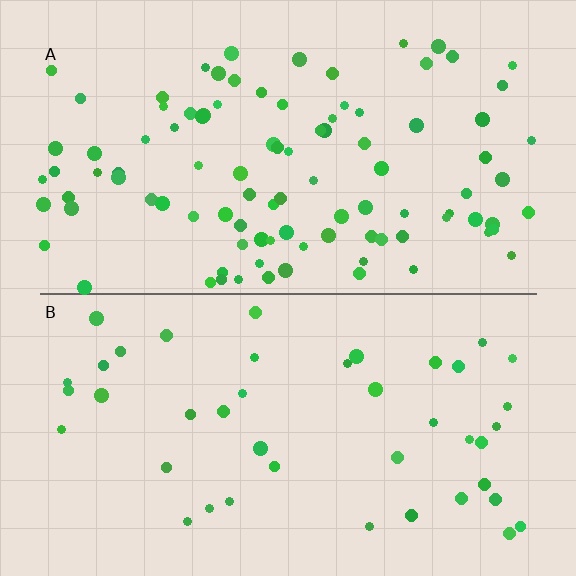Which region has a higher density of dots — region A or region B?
A (the top).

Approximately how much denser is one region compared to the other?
Approximately 2.3× — region A over region B.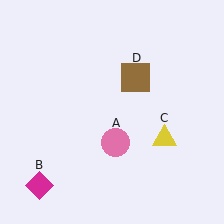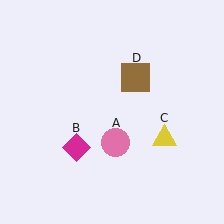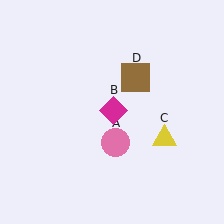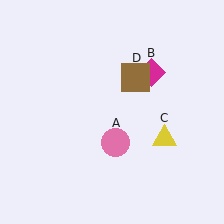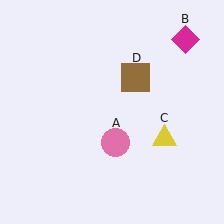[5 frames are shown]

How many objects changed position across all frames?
1 object changed position: magenta diamond (object B).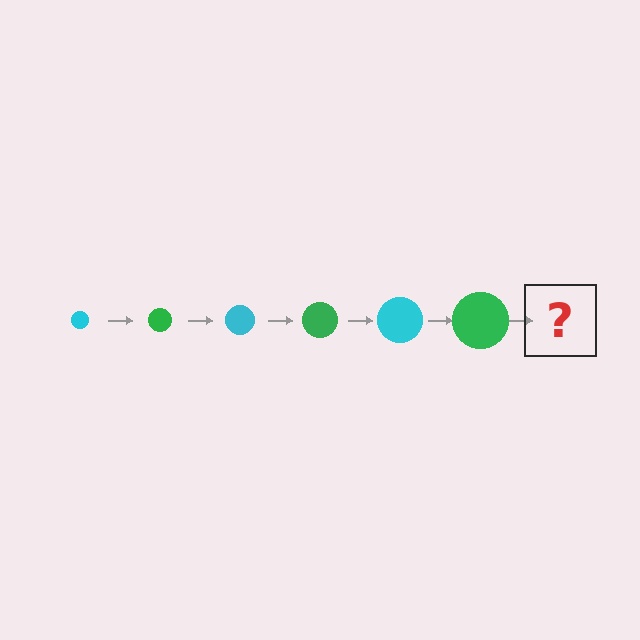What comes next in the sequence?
The next element should be a cyan circle, larger than the previous one.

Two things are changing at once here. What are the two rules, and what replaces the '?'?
The two rules are that the circle grows larger each step and the color cycles through cyan and green. The '?' should be a cyan circle, larger than the previous one.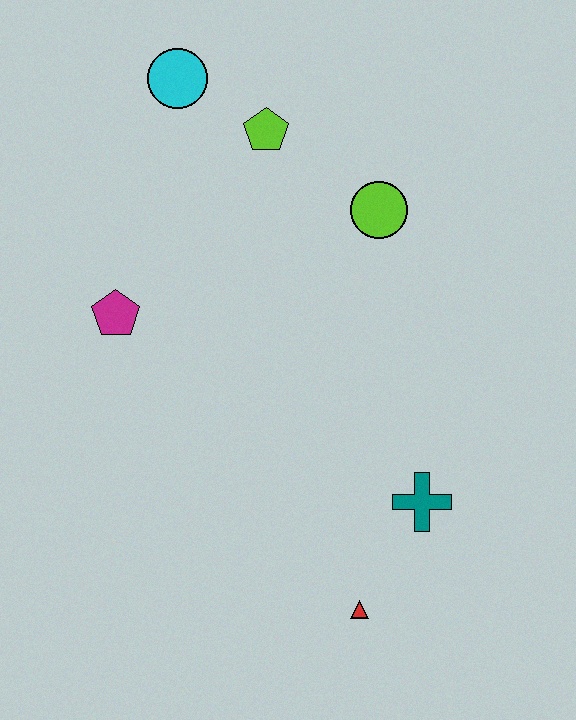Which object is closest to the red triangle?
The teal cross is closest to the red triangle.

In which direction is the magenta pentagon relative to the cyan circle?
The magenta pentagon is below the cyan circle.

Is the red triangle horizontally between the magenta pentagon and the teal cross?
Yes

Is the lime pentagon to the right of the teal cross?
No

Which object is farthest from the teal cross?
The cyan circle is farthest from the teal cross.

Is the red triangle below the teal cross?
Yes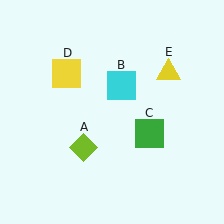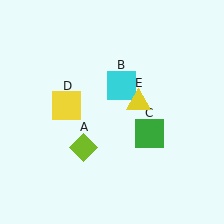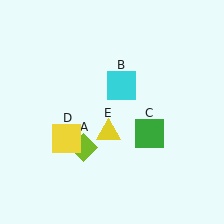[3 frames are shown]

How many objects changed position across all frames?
2 objects changed position: yellow square (object D), yellow triangle (object E).